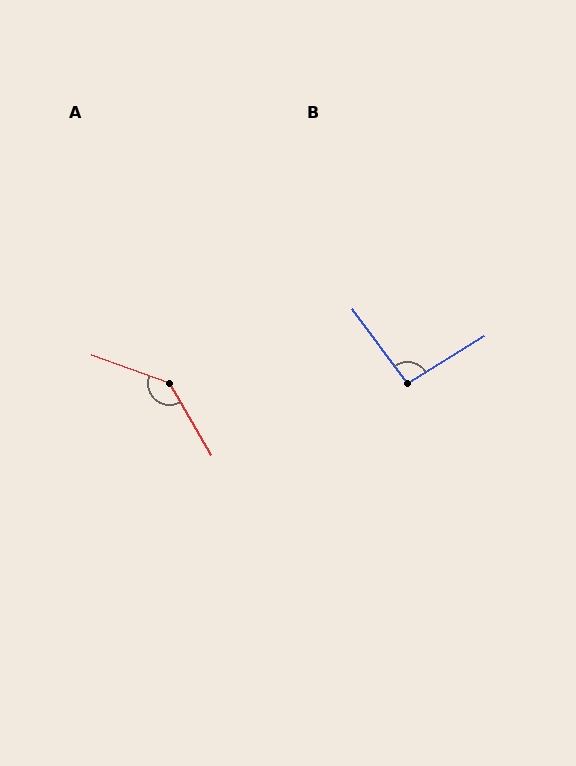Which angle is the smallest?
B, at approximately 95 degrees.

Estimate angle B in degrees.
Approximately 95 degrees.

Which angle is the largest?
A, at approximately 140 degrees.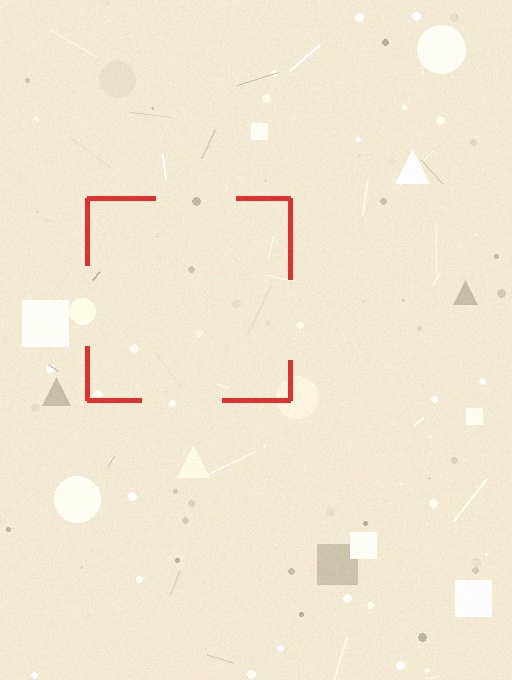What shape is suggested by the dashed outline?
The dashed outline suggests a square.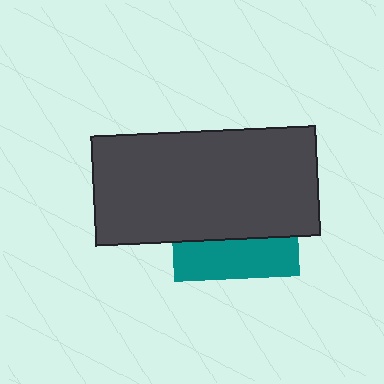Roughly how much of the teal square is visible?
A small part of it is visible (roughly 31%).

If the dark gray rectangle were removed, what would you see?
You would see the complete teal square.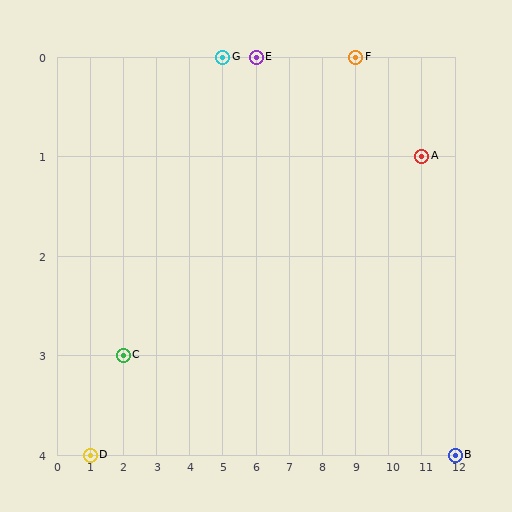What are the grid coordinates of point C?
Point C is at grid coordinates (2, 3).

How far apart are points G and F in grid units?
Points G and F are 4 columns apart.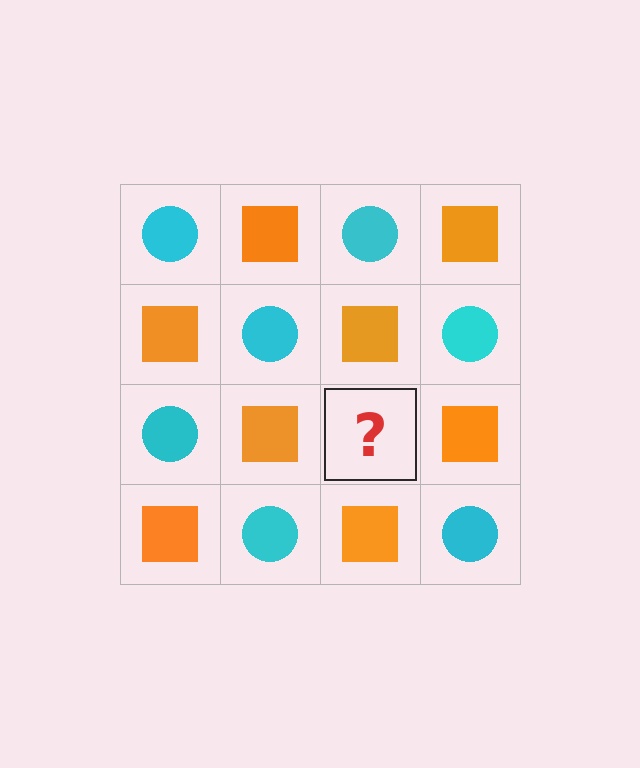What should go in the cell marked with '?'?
The missing cell should contain a cyan circle.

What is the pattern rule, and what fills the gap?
The rule is that it alternates cyan circle and orange square in a checkerboard pattern. The gap should be filled with a cyan circle.